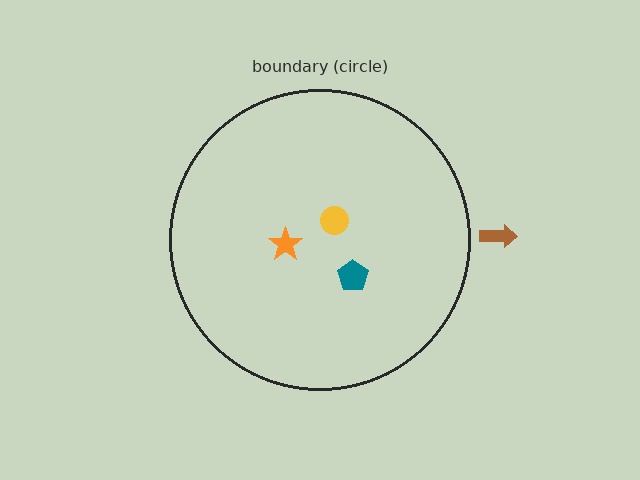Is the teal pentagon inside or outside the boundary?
Inside.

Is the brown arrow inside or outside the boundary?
Outside.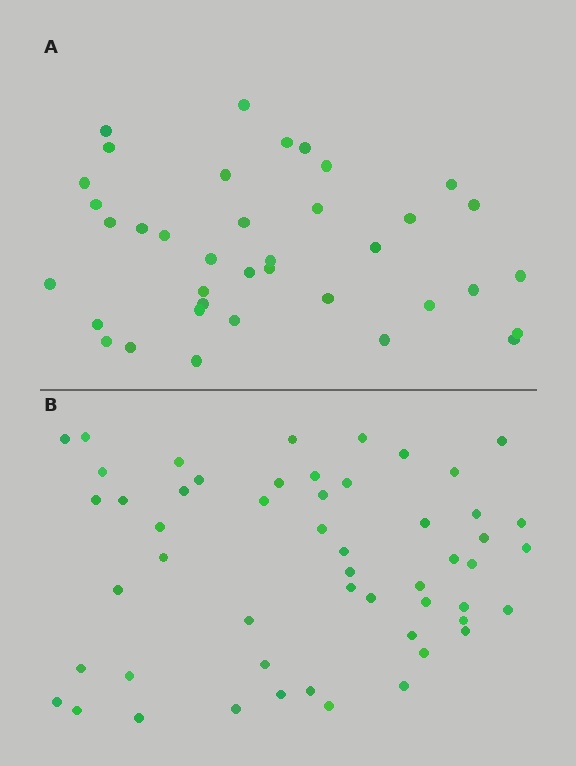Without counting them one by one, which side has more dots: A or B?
Region B (the bottom region) has more dots.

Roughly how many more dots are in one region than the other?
Region B has approximately 15 more dots than region A.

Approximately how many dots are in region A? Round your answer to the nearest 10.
About 40 dots. (The exact count is 38, which rounds to 40.)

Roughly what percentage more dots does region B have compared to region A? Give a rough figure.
About 40% more.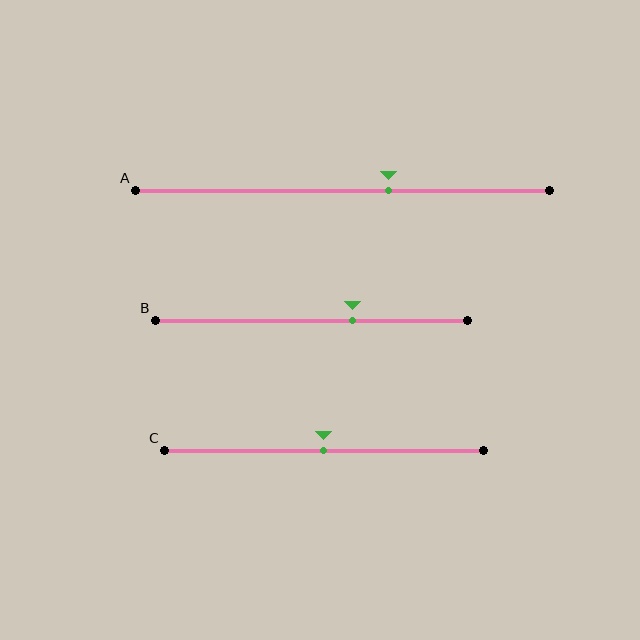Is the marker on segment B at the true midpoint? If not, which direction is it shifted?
No, the marker on segment B is shifted to the right by about 13% of the segment length.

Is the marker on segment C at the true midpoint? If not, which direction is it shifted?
Yes, the marker on segment C is at the true midpoint.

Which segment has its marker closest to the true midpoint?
Segment C has its marker closest to the true midpoint.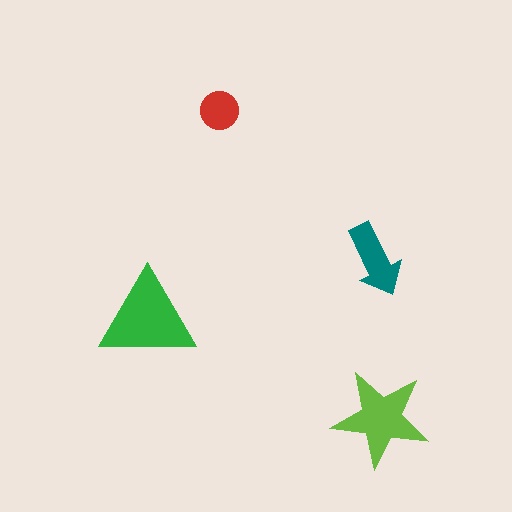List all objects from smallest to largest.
The red circle, the teal arrow, the lime star, the green triangle.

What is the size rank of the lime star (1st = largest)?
2nd.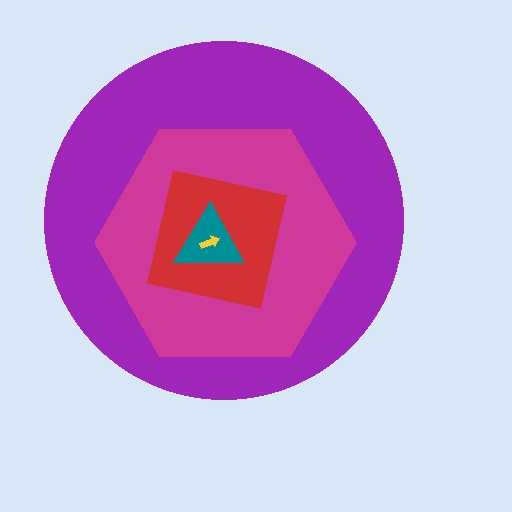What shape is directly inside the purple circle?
The magenta hexagon.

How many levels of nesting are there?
5.